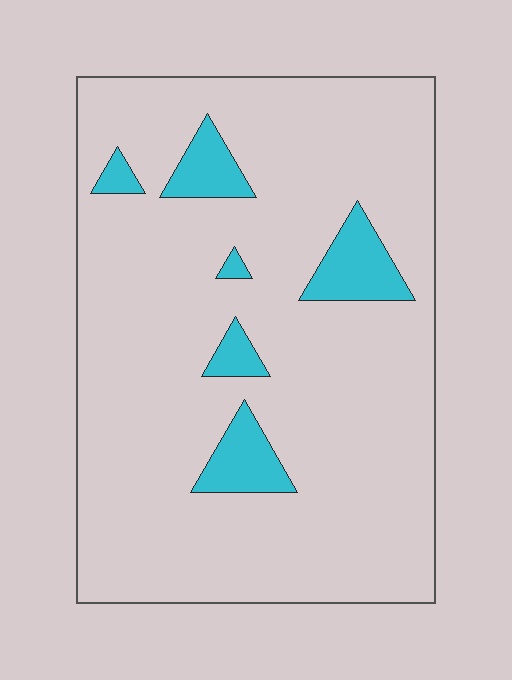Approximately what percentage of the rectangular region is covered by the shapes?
Approximately 10%.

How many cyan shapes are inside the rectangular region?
6.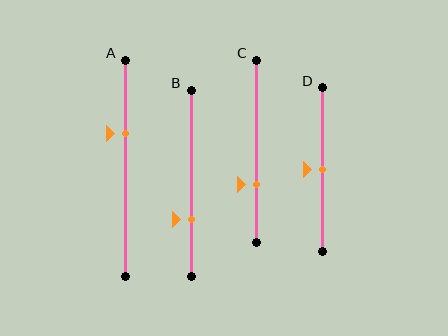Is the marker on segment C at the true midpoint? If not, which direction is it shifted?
No, the marker on segment C is shifted downward by about 18% of the segment length.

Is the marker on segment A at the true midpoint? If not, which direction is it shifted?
No, the marker on segment A is shifted upward by about 16% of the segment length.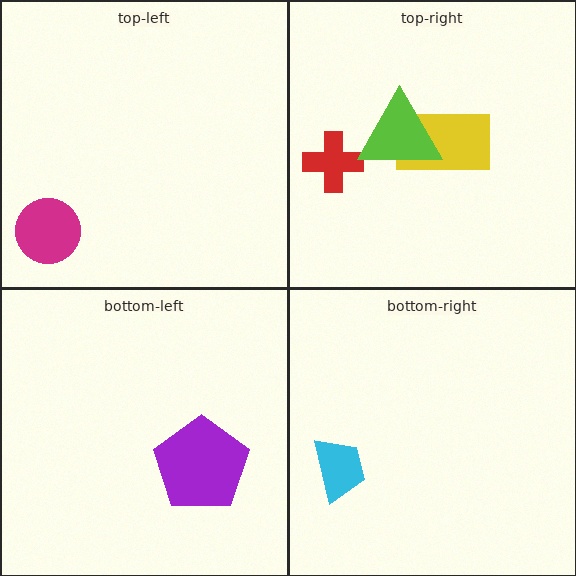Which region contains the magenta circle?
The top-left region.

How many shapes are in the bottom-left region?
1.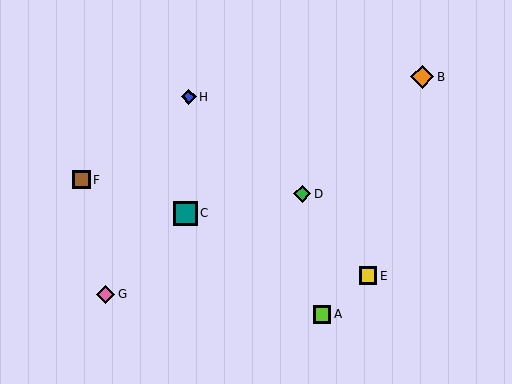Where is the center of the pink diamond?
The center of the pink diamond is at (106, 294).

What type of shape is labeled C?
Shape C is a teal square.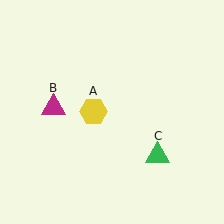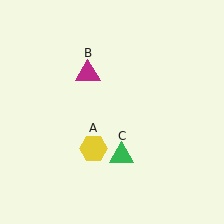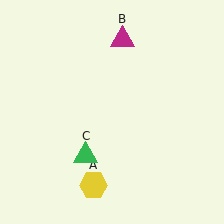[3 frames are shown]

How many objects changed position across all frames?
3 objects changed position: yellow hexagon (object A), magenta triangle (object B), green triangle (object C).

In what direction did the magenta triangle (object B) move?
The magenta triangle (object B) moved up and to the right.